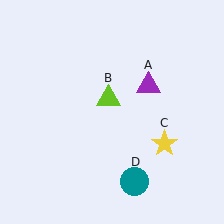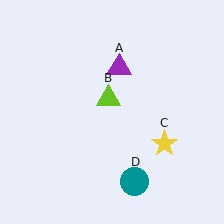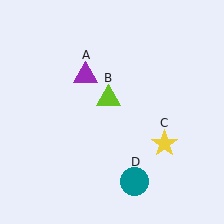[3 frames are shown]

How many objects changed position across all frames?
1 object changed position: purple triangle (object A).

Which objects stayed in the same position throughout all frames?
Lime triangle (object B) and yellow star (object C) and teal circle (object D) remained stationary.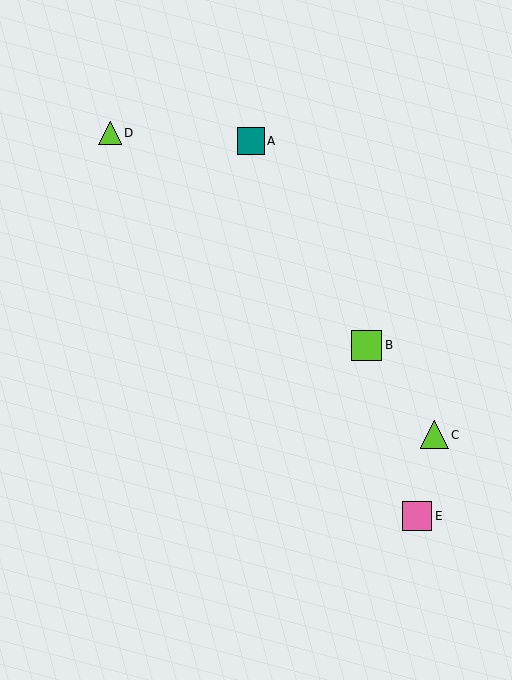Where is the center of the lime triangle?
The center of the lime triangle is at (110, 133).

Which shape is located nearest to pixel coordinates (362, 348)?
The lime square (labeled B) at (367, 345) is nearest to that location.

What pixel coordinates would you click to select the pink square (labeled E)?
Click at (417, 516) to select the pink square E.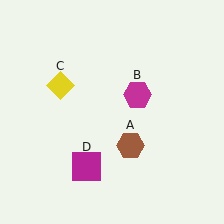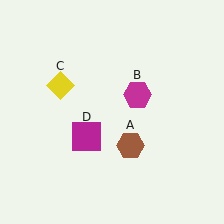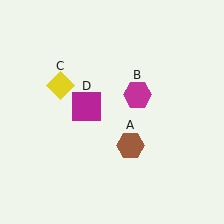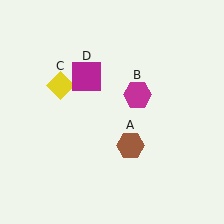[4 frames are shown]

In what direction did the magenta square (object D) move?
The magenta square (object D) moved up.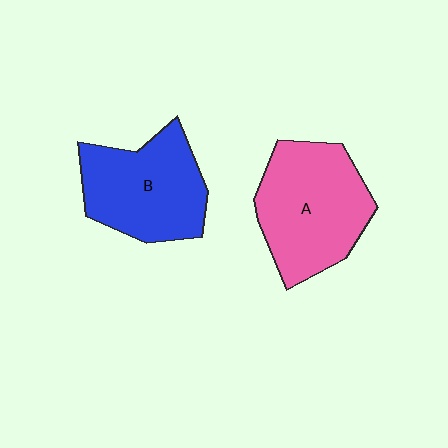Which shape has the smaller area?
Shape B (blue).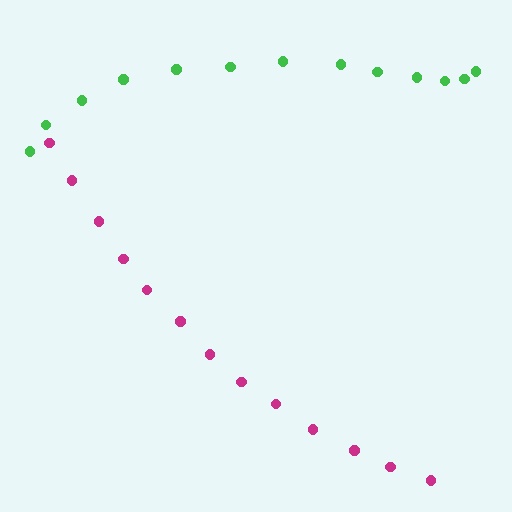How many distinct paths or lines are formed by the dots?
There are 2 distinct paths.